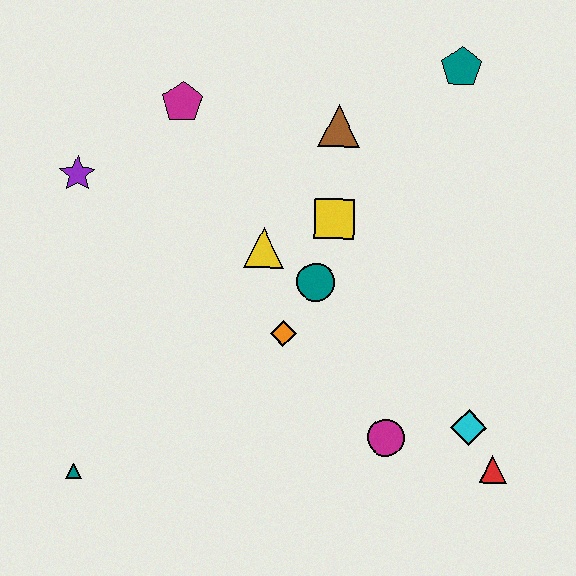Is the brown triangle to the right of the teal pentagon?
No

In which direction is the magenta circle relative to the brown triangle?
The magenta circle is below the brown triangle.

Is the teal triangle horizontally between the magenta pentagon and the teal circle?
No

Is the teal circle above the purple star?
No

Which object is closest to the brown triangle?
The yellow square is closest to the brown triangle.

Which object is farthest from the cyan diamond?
The purple star is farthest from the cyan diamond.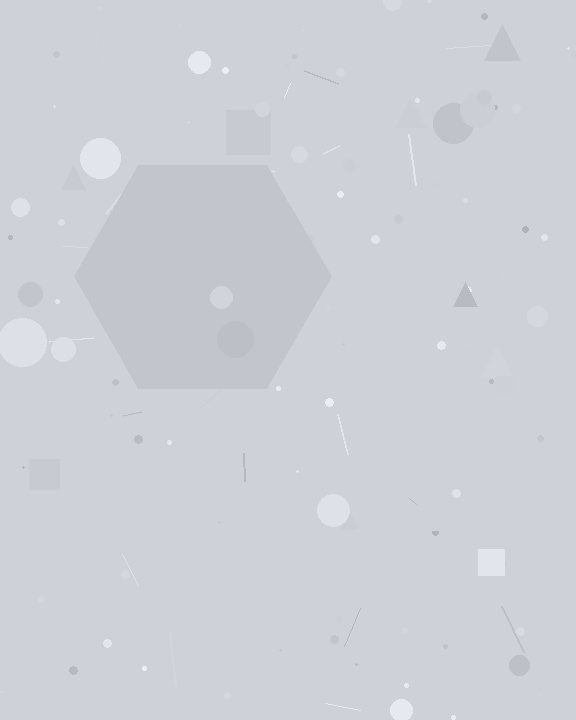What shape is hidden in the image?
A hexagon is hidden in the image.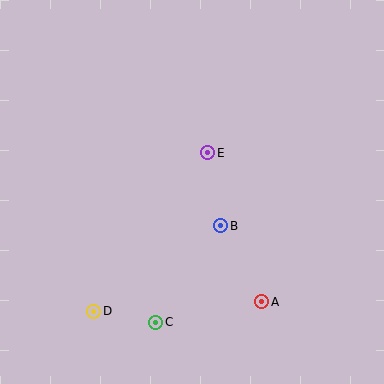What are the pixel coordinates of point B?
Point B is at (221, 226).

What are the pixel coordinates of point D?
Point D is at (94, 311).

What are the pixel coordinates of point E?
Point E is at (208, 153).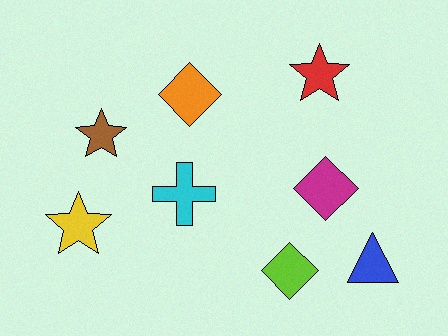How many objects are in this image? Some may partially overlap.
There are 8 objects.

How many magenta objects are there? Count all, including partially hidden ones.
There is 1 magenta object.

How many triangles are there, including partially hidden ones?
There is 1 triangle.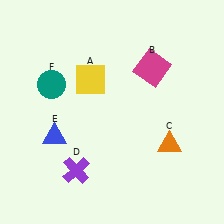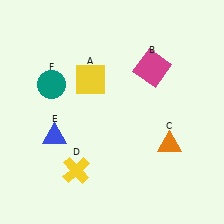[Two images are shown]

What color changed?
The cross (D) changed from purple in Image 1 to yellow in Image 2.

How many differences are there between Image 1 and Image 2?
There is 1 difference between the two images.